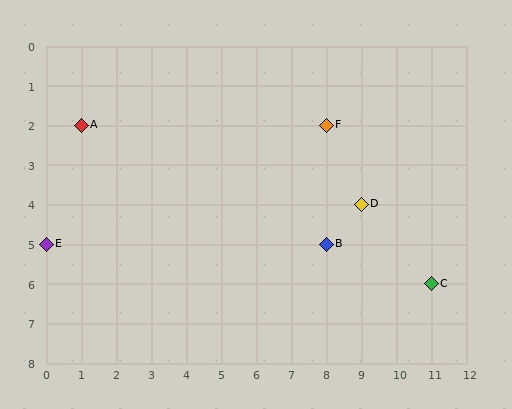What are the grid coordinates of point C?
Point C is at grid coordinates (11, 6).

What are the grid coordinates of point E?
Point E is at grid coordinates (0, 5).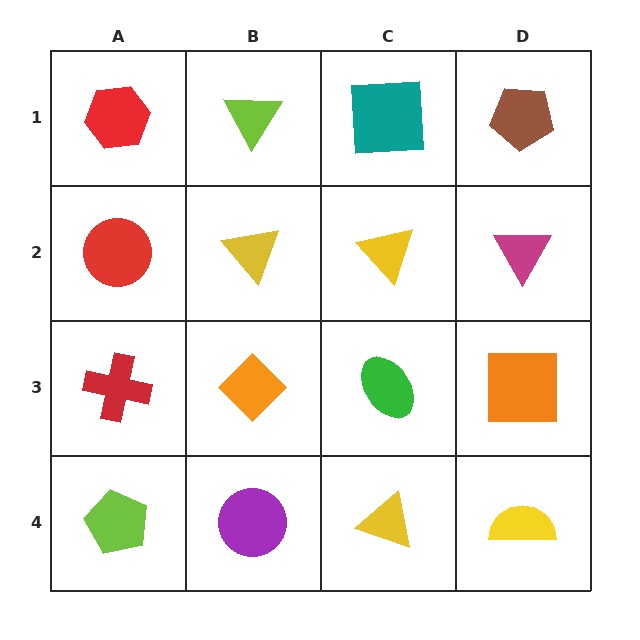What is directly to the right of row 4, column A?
A purple circle.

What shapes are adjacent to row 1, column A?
A red circle (row 2, column A), a lime triangle (row 1, column B).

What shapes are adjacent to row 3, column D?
A magenta triangle (row 2, column D), a yellow semicircle (row 4, column D), a green ellipse (row 3, column C).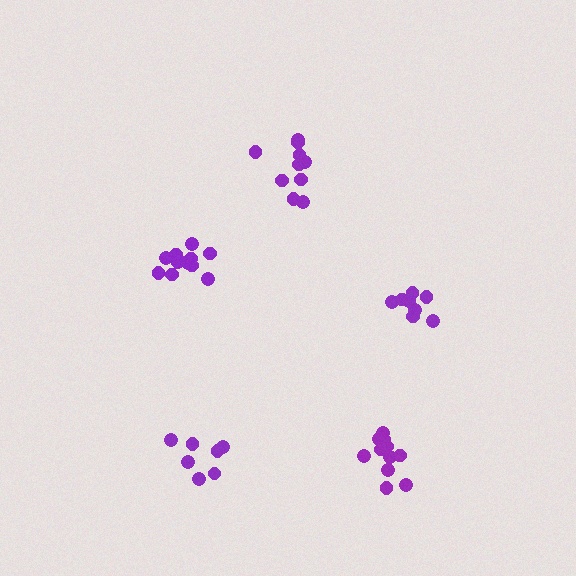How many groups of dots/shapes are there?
There are 5 groups.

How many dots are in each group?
Group 1: 10 dots, Group 2: 8 dots, Group 3: 11 dots, Group 4: 8 dots, Group 5: 12 dots (49 total).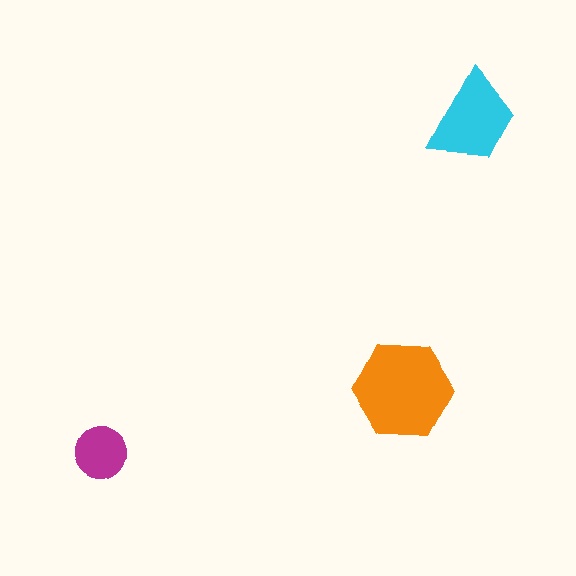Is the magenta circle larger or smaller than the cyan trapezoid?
Smaller.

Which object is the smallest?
The magenta circle.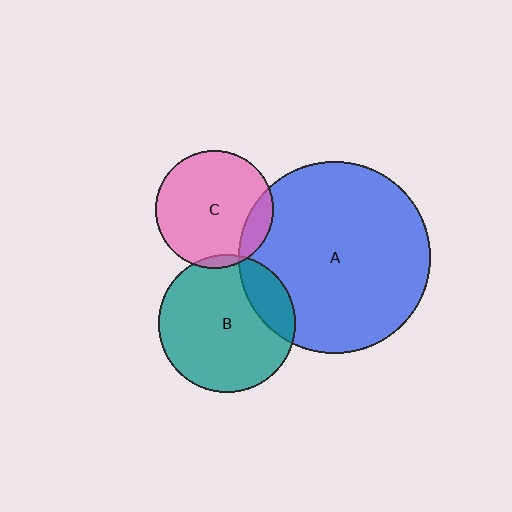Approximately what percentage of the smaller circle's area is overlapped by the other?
Approximately 20%.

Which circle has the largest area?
Circle A (blue).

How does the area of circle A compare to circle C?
Approximately 2.7 times.